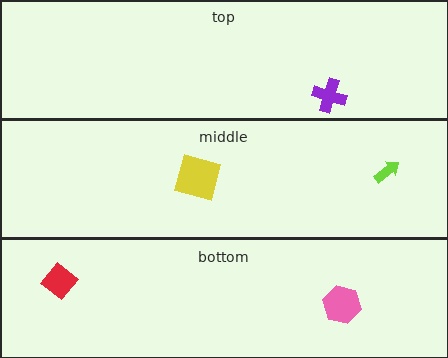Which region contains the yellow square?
The middle region.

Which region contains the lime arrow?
The middle region.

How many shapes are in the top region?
1.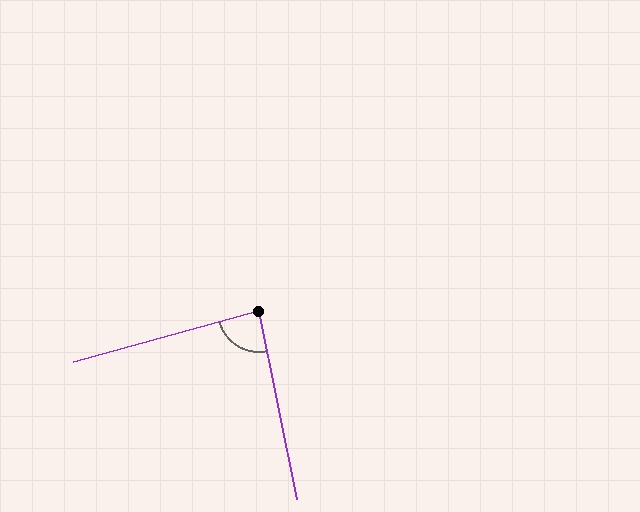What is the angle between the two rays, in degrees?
Approximately 86 degrees.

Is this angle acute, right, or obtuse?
It is approximately a right angle.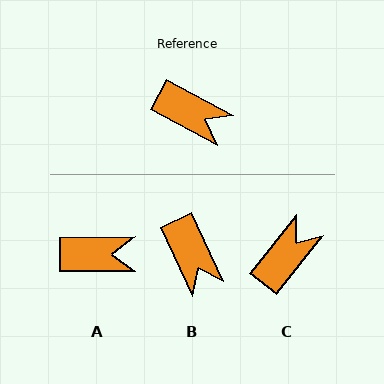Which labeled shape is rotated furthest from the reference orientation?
C, about 80 degrees away.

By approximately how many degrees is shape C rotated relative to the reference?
Approximately 80 degrees counter-clockwise.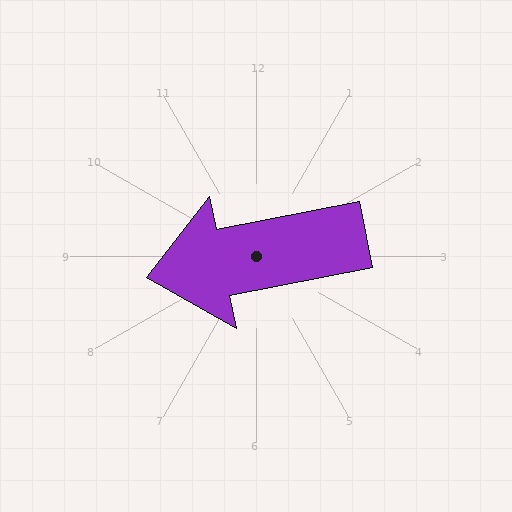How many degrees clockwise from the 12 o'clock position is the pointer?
Approximately 259 degrees.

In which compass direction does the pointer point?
West.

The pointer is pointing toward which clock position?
Roughly 9 o'clock.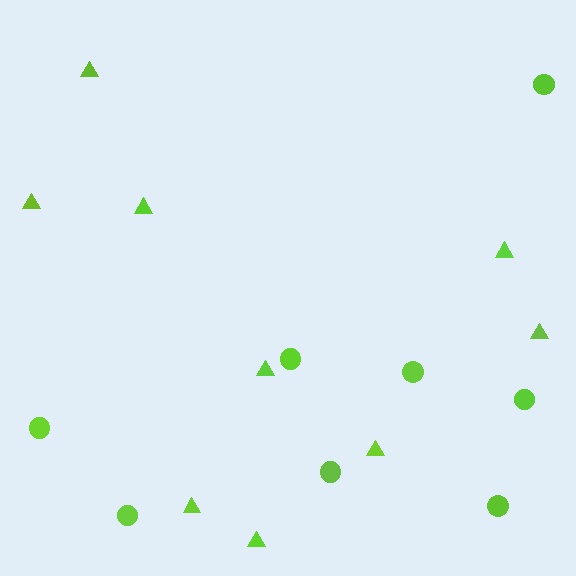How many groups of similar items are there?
There are 2 groups: one group of triangles (9) and one group of circles (8).